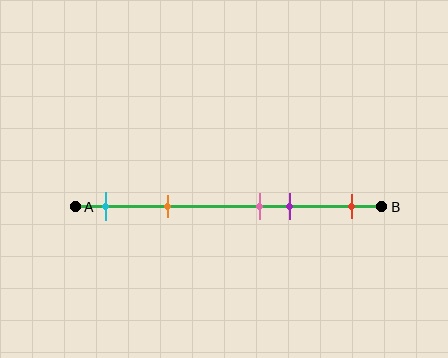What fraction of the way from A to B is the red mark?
The red mark is approximately 90% (0.9) of the way from A to B.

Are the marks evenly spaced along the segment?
No, the marks are not evenly spaced.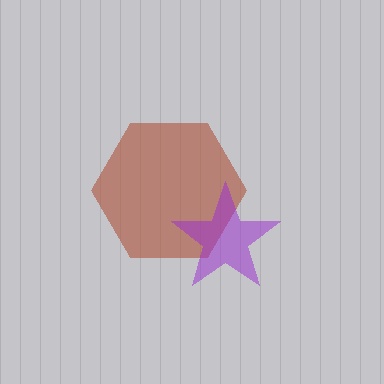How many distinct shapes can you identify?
There are 2 distinct shapes: a brown hexagon, a purple star.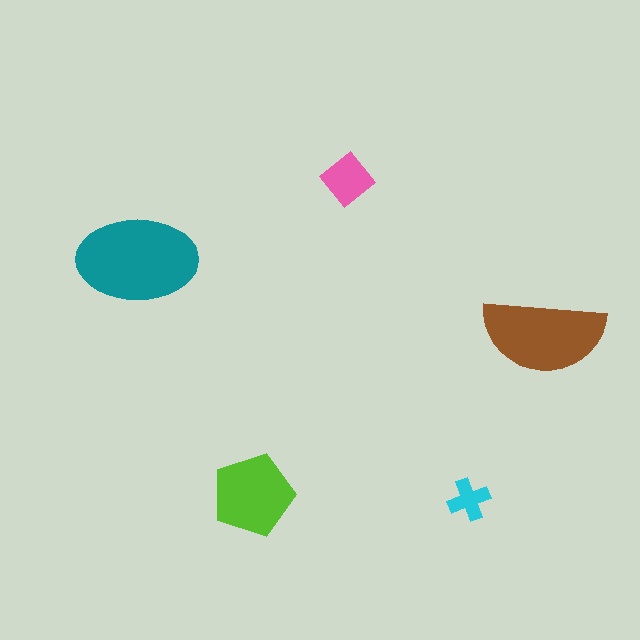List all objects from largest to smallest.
The teal ellipse, the brown semicircle, the lime pentagon, the pink diamond, the cyan cross.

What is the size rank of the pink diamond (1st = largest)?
4th.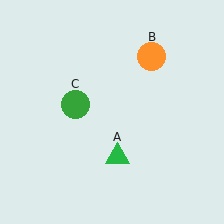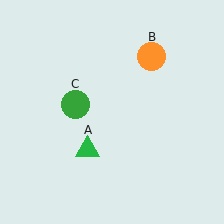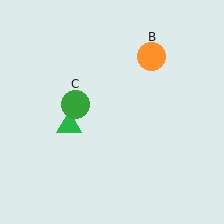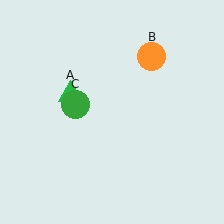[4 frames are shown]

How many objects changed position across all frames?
1 object changed position: green triangle (object A).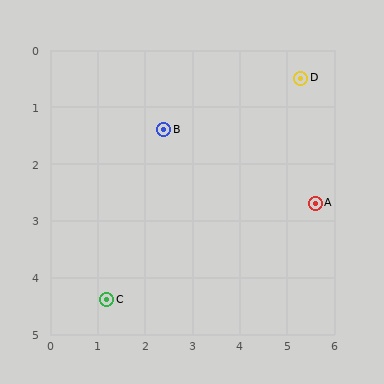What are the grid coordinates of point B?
Point B is at approximately (2.4, 1.4).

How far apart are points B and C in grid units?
Points B and C are about 3.2 grid units apart.